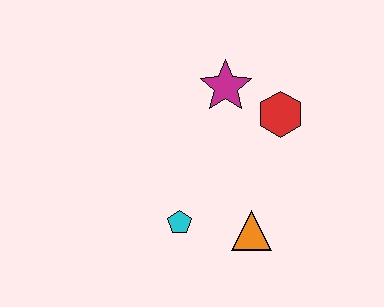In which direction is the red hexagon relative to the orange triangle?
The red hexagon is above the orange triangle.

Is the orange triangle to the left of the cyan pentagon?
No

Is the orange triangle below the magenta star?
Yes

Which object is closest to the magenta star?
The red hexagon is closest to the magenta star.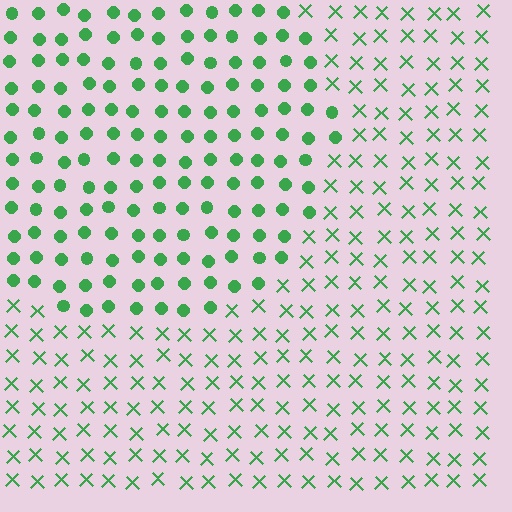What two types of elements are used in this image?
The image uses circles inside the circle region and X marks outside it.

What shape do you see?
I see a circle.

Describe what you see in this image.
The image is filled with small green elements arranged in a uniform grid. A circle-shaped region contains circles, while the surrounding area contains X marks. The boundary is defined purely by the change in element shape.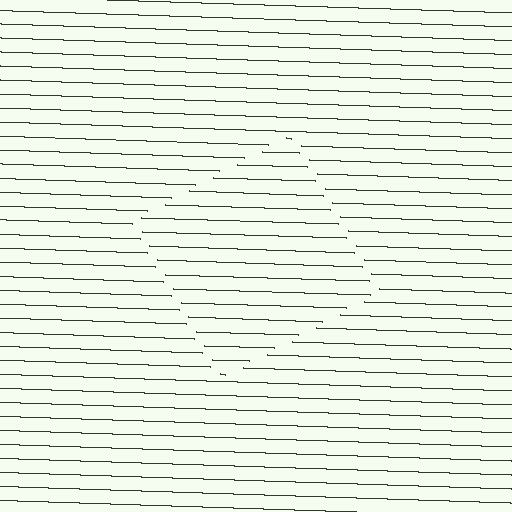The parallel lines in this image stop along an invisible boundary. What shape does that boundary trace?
An illusory square. The interior of the shape contains the same grating, shifted by half a period — the contour is defined by the phase discontinuity where line-ends from the inner and outer gratings abut.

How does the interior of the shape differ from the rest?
The interior of the shape contains the same grating, shifted by half a period — the contour is defined by the phase discontinuity where line-ends from the inner and outer gratings abut.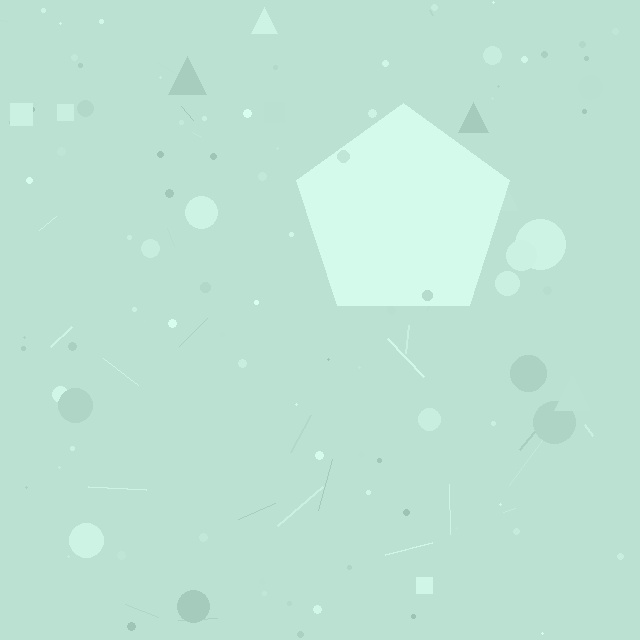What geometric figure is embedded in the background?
A pentagon is embedded in the background.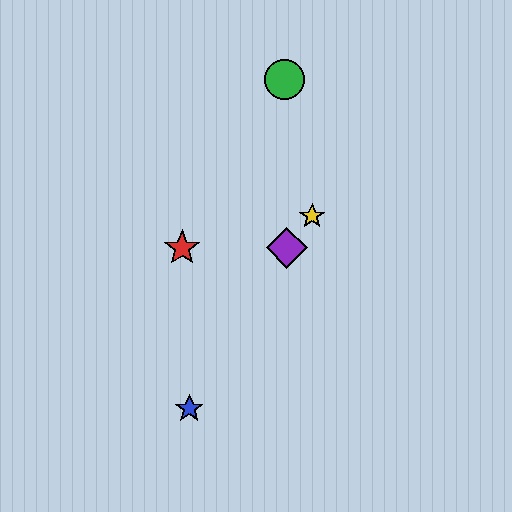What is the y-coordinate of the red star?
The red star is at y≈248.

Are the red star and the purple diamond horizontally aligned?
Yes, both are at y≈248.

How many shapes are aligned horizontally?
2 shapes (the red star, the purple diamond) are aligned horizontally.